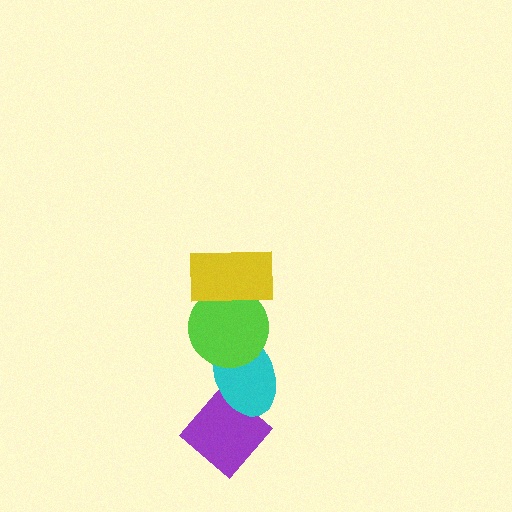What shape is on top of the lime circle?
The yellow rectangle is on top of the lime circle.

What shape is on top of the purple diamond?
The cyan ellipse is on top of the purple diamond.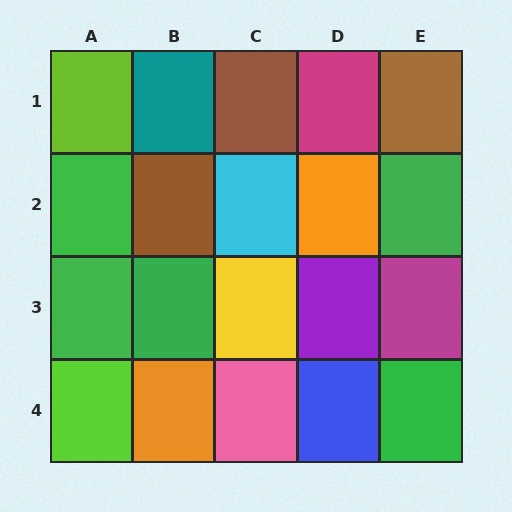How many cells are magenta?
2 cells are magenta.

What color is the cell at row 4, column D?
Blue.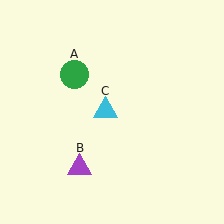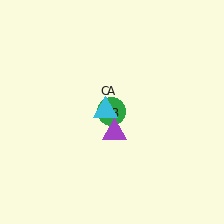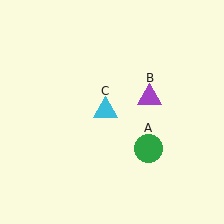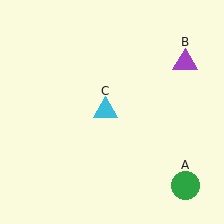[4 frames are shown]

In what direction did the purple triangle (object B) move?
The purple triangle (object B) moved up and to the right.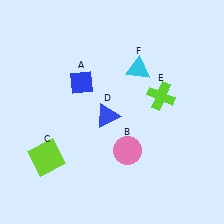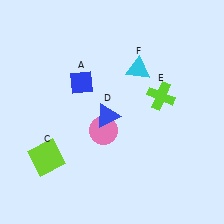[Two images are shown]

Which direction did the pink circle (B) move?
The pink circle (B) moved left.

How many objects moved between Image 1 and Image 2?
1 object moved between the two images.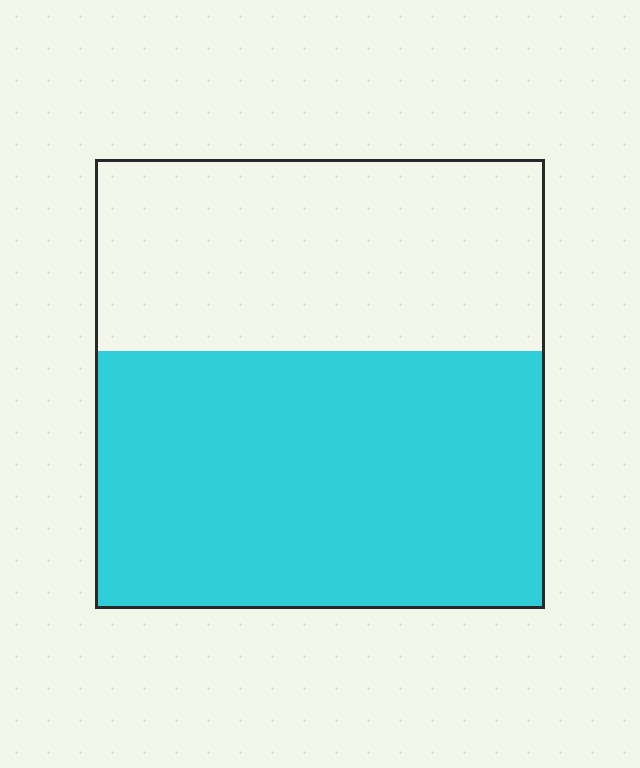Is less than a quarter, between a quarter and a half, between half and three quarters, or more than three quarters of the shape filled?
Between half and three quarters.